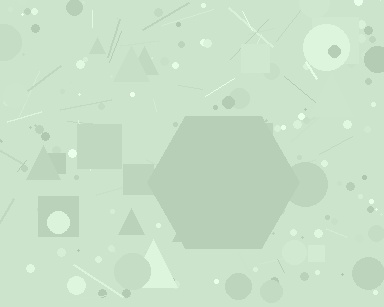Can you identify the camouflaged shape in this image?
The camouflaged shape is a hexagon.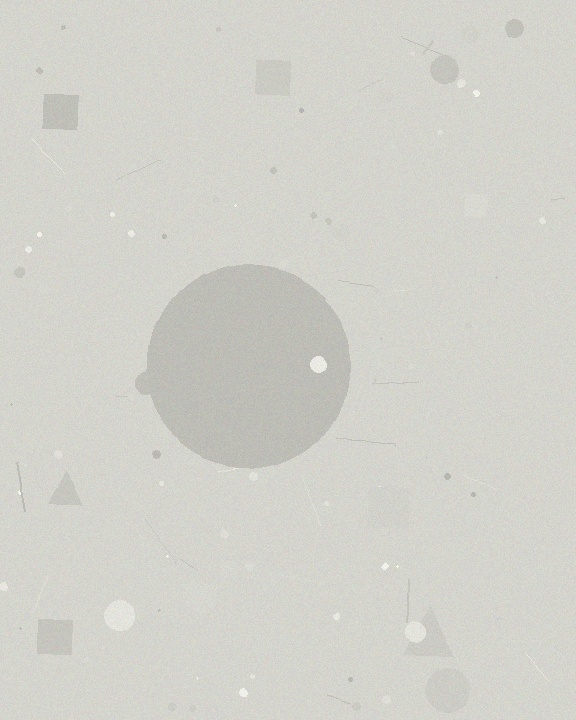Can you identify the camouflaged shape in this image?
The camouflaged shape is a circle.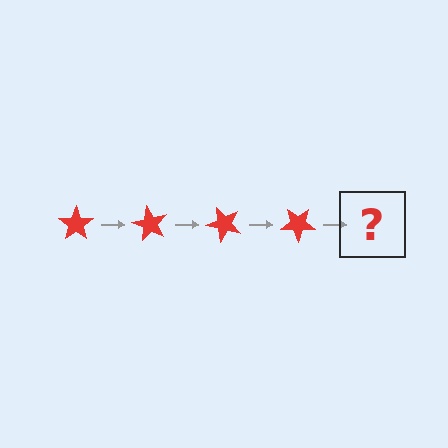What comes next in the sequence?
The next element should be a red star rotated 240 degrees.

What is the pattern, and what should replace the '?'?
The pattern is that the star rotates 60 degrees each step. The '?' should be a red star rotated 240 degrees.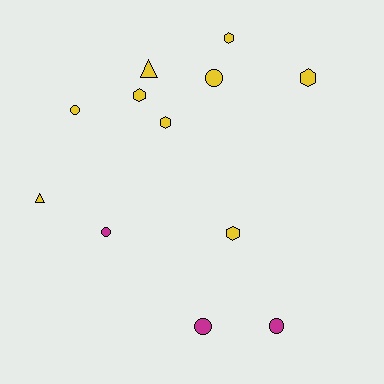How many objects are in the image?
There are 12 objects.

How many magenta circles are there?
There are 3 magenta circles.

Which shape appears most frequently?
Circle, with 5 objects.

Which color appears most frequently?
Yellow, with 9 objects.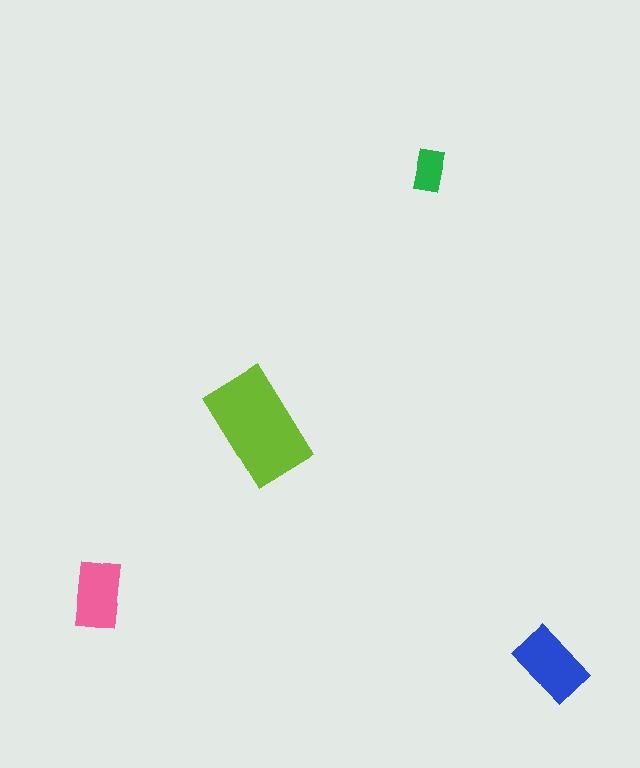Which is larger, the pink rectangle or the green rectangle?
The pink one.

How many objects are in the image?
There are 4 objects in the image.